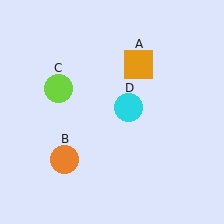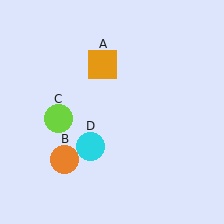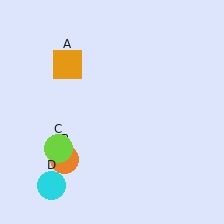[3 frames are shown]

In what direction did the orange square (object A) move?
The orange square (object A) moved left.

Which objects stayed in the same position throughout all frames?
Orange circle (object B) remained stationary.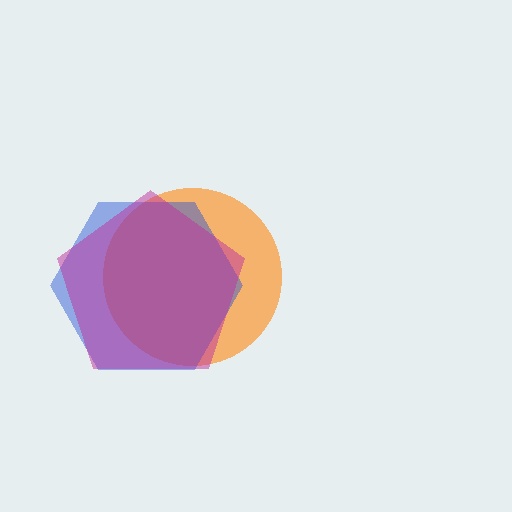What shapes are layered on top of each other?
The layered shapes are: an orange circle, a blue hexagon, a magenta pentagon.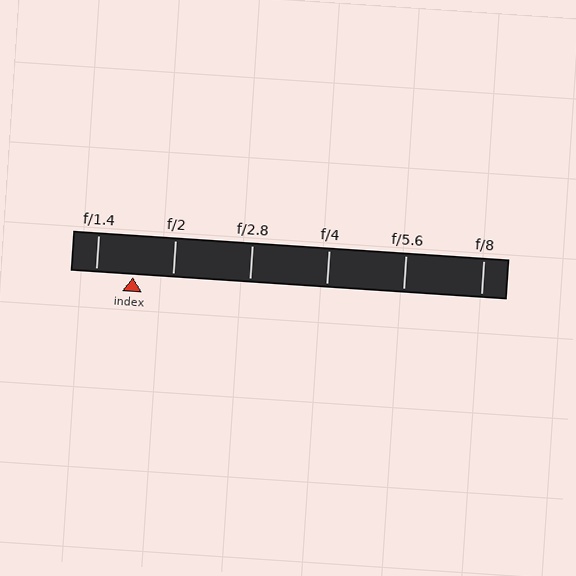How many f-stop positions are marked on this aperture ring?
There are 6 f-stop positions marked.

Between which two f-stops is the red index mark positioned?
The index mark is between f/1.4 and f/2.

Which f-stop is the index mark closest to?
The index mark is closest to f/1.4.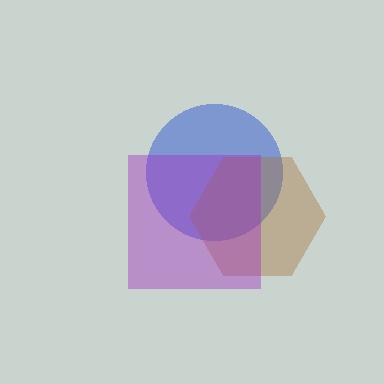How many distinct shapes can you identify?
There are 3 distinct shapes: a blue circle, a brown hexagon, a purple square.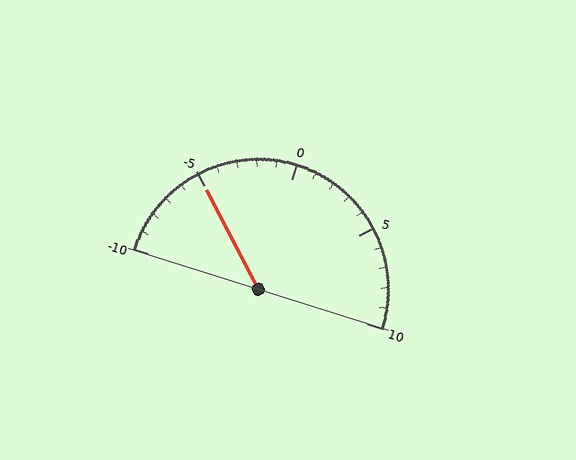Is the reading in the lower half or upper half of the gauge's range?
The reading is in the lower half of the range (-10 to 10).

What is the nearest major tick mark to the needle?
The nearest major tick mark is -5.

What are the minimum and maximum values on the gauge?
The gauge ranges from -10 to 10.